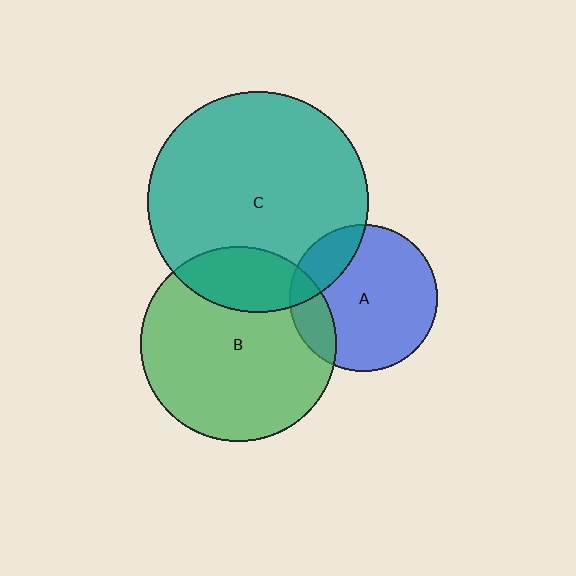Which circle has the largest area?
Circle C (teal).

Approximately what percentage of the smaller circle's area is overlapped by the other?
Approximately 25%.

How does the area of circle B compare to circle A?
Approximately 1.8 times.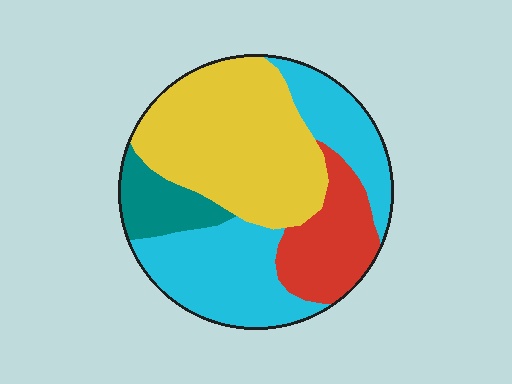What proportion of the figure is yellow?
Yellow covers roughly 40% of the figure.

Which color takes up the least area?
Teal, at roughly 10%.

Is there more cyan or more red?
Cyan.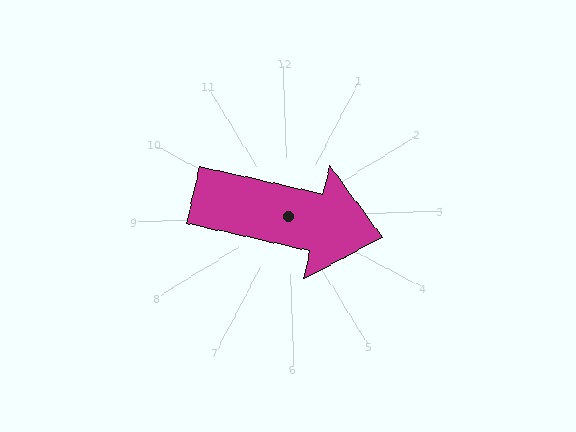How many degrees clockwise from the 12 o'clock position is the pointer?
Approximately 105 degrees.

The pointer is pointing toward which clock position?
Roughly 3 o'clock.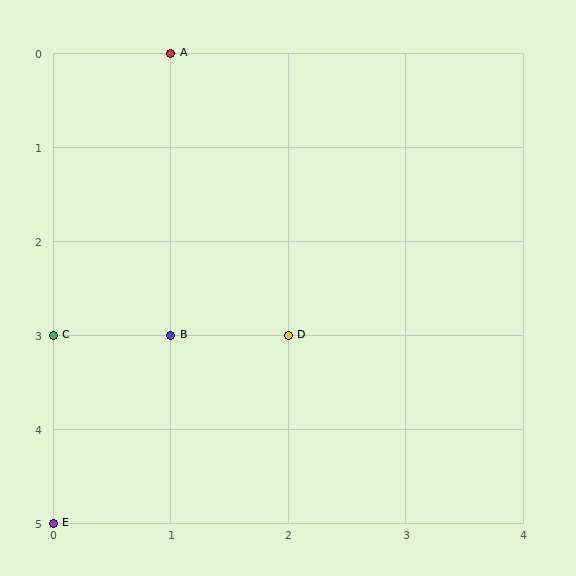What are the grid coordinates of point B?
Point B is at grid coordinates (1, 3).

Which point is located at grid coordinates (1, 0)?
Point A is at (1, 0).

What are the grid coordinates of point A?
Point A is at grid coordinates (1, 0).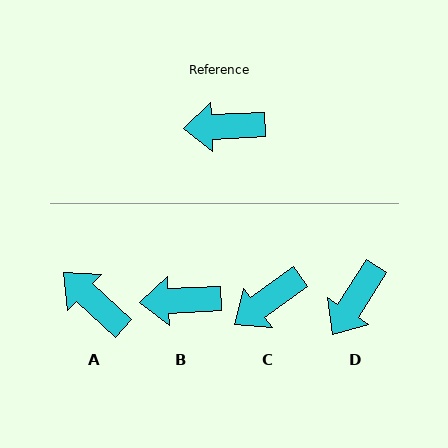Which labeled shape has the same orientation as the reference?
B.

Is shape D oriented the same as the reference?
No, it is off by about 54 degrees.